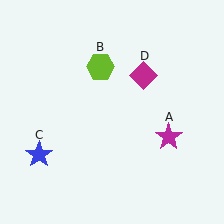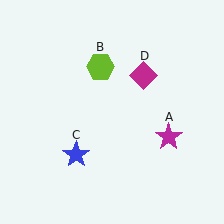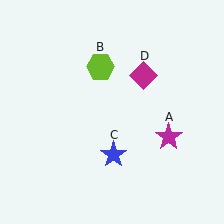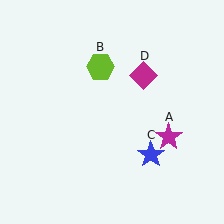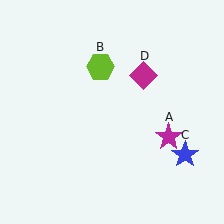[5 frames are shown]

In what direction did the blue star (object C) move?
The blue star (object C) moved right.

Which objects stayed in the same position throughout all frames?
Magenta star (object A) and lime hexagon (object B) and magenta diamond (object D) remained stationary.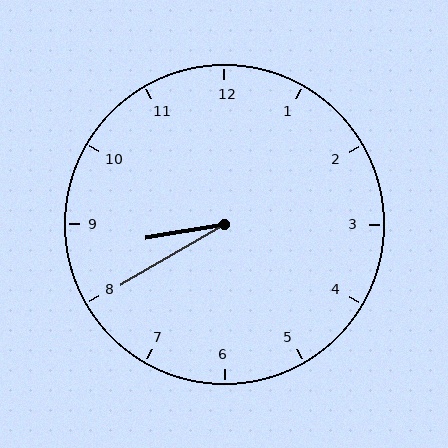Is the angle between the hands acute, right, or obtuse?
It is acute.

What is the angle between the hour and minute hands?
Approximately 20 degrees.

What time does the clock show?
8:40.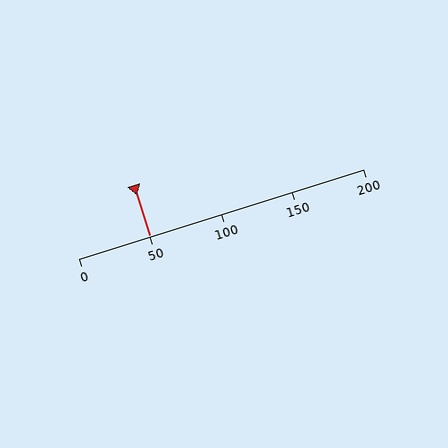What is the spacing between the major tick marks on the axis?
The major ticks are spaced 50 apart.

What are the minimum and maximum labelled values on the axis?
The axis runs from 0 to 200.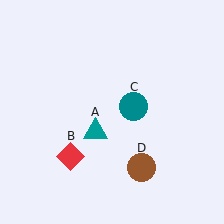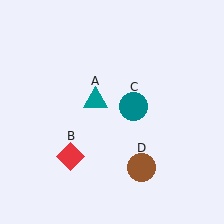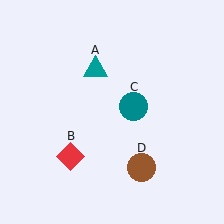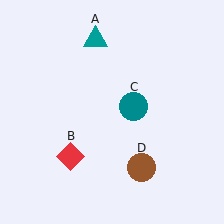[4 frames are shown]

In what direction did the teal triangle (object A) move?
The teal triangle (object A) moved up.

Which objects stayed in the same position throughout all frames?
Red diamond (object B) and teal circle (object C) and brown circle (object D) remained stationary.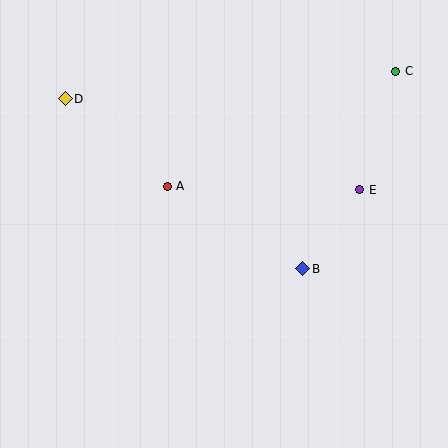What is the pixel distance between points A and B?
The distance between A and B is 159 pixels.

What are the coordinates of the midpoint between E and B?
The midpoint between E and B is at (331, 229).